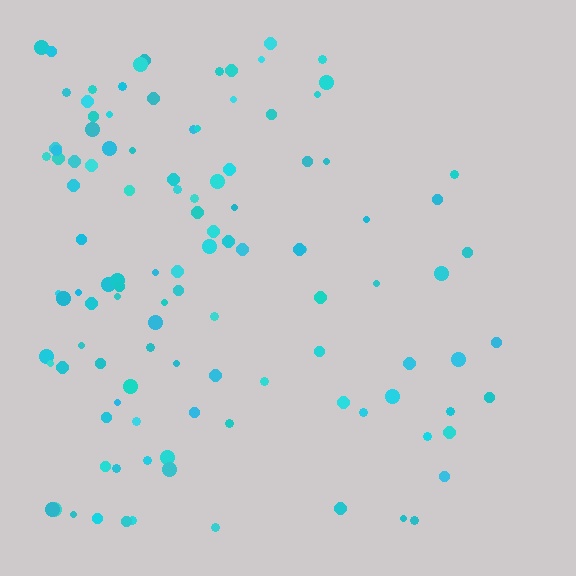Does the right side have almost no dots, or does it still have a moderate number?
Still a moderate number, just noticeably fewer than the left.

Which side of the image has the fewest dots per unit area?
The right.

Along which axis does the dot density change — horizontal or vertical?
Horizontal.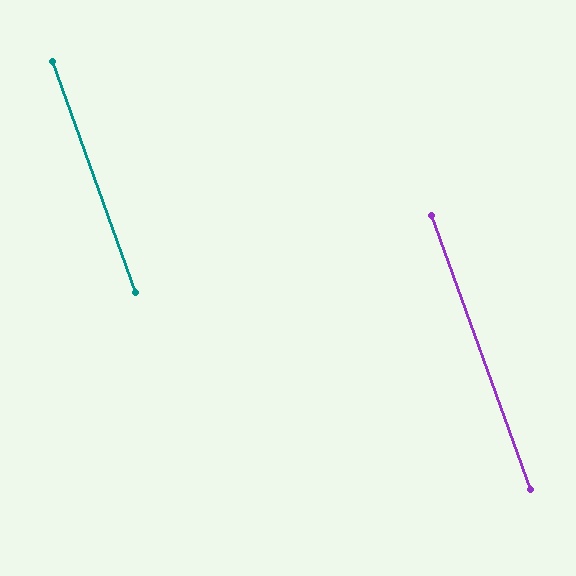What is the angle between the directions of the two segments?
Approximately 0 degrees.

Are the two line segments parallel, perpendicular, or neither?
Parallel — their directions differ by only 0.1°.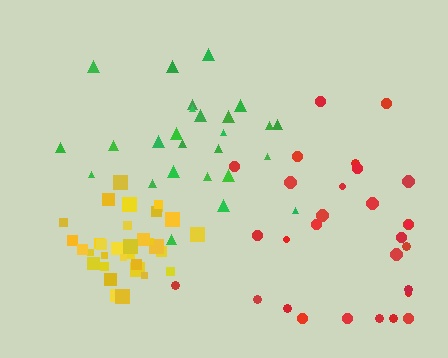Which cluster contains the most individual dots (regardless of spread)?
Yellow (33).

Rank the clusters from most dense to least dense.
yellow, green, red.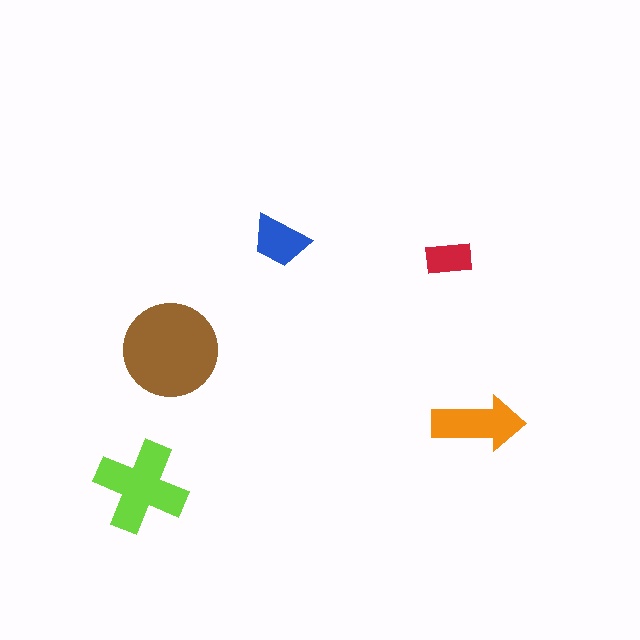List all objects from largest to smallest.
The brown circle, the lime cross, the orange arrow, the blue trapezoid, the red rectangle.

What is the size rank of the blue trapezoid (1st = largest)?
4th.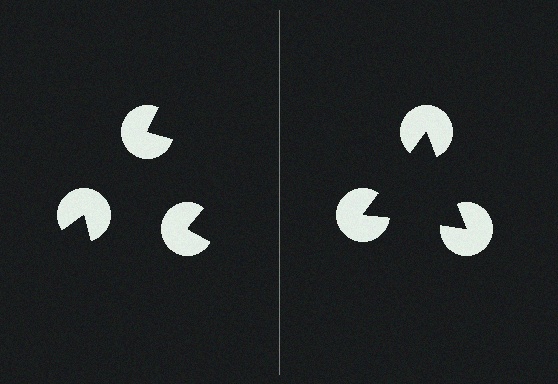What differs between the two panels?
The pac-man discs are positioned identically on both sides; only the wedge orientations differ. On the right they align to a triangle; on the left they are misaligned.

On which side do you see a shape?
An illusory triangle appears on the right side. On the left side the wedge cuts are rotated, so no coherent shape forms.